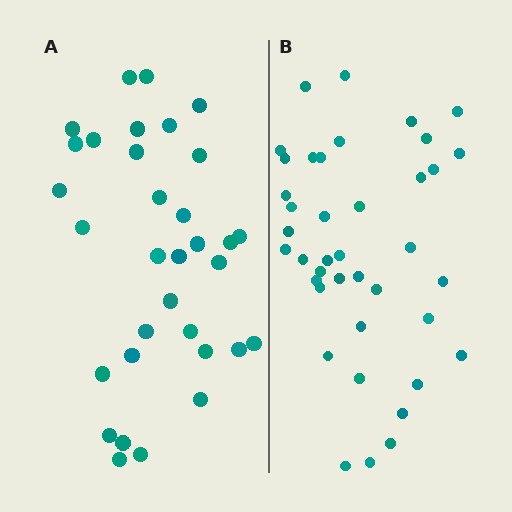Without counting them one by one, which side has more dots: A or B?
Region B (the right region) has more dots.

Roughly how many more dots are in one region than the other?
Region B has roughly 8 or so more dots than region A.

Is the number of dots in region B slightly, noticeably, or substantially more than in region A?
Region B has only slightly more — the two regions are fairly close. The ratio is roughly 1.2 to 1.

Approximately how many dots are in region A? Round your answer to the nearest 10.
About 30 dots. (The exact count is 33, which rounds to 30.)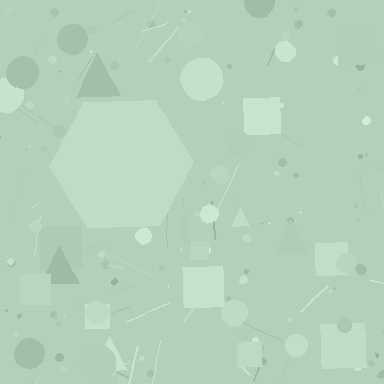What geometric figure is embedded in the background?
A hexagon is embedded in the background.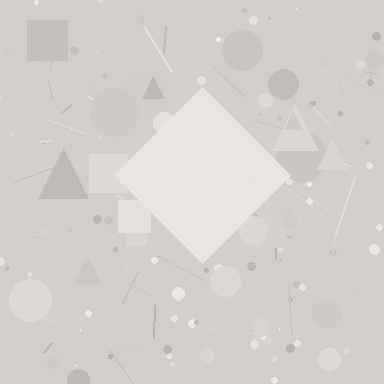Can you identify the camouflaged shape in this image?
The camouflaged shape is a diamond.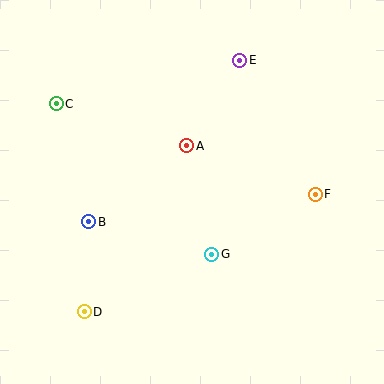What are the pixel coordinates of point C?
Point C is at (56, 104).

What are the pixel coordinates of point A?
Point A is at (187, 146).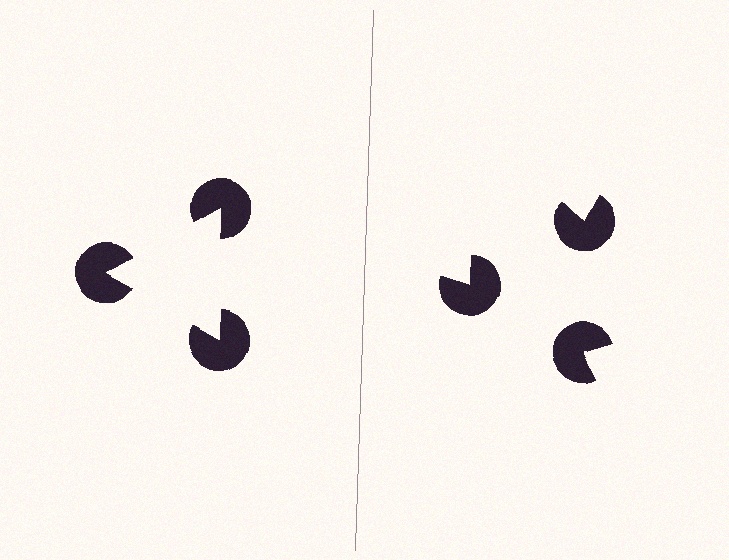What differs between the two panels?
The pac-man discs are positioned identically on both sides; only the wedge orientations differ. On the left they align to a triangle; on the right they are misaligned.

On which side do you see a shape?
An illusory triangle appears on the left side. On the right side the wedge cuts are rotated, so no coherent shape forms.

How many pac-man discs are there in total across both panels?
6 — 3 on each side.